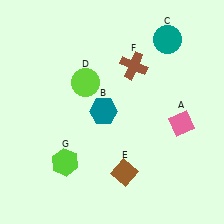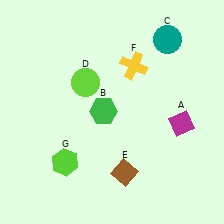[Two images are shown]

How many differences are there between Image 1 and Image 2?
There are 3 differences between the two images.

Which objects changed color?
A changed from pink to magenta. B changed from teal to green. F changed from brown to yellow.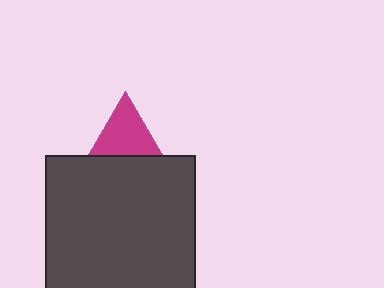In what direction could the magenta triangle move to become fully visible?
The magenta triangle could move up. That would shift it out from behind the dark gray square entirely.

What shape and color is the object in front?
The object in front is a dark gray square.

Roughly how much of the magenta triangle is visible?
A small part of it is visible (roughly 41%).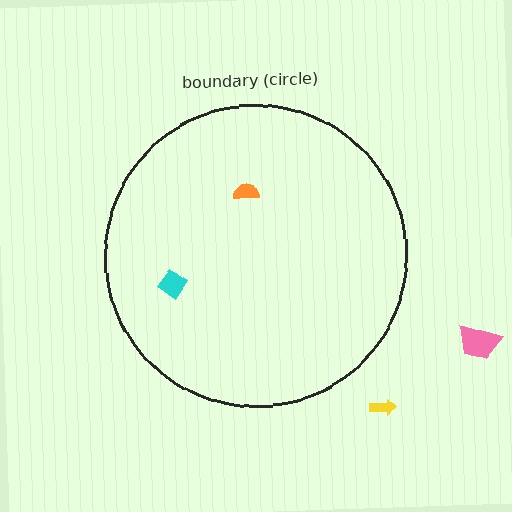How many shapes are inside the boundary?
2 inside, 2 outside.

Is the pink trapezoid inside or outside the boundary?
Outside.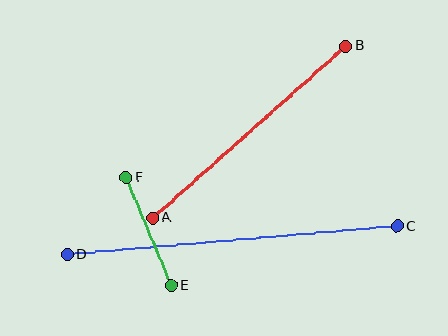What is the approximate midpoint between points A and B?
The midpoint is at approximately (249, 132) pixels.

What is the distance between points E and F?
The distance is approximately 117 pixels.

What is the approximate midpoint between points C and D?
The midpoint is at approximately (232, 240) pixels.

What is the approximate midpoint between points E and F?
The midpoint is at approximately (149, 232) pixels.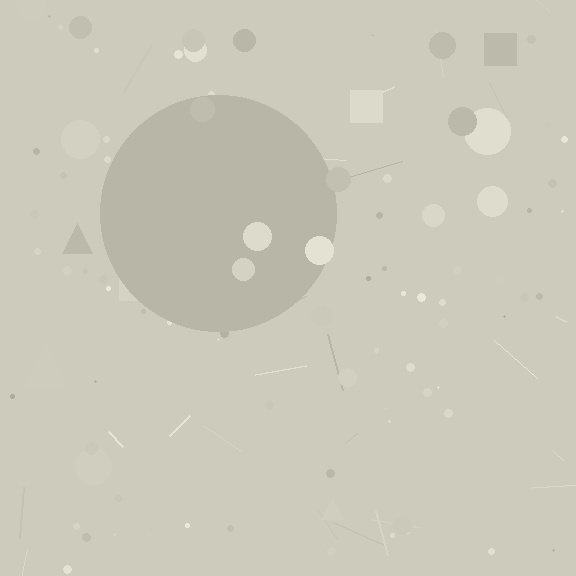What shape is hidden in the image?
A circle is hidden in the image.